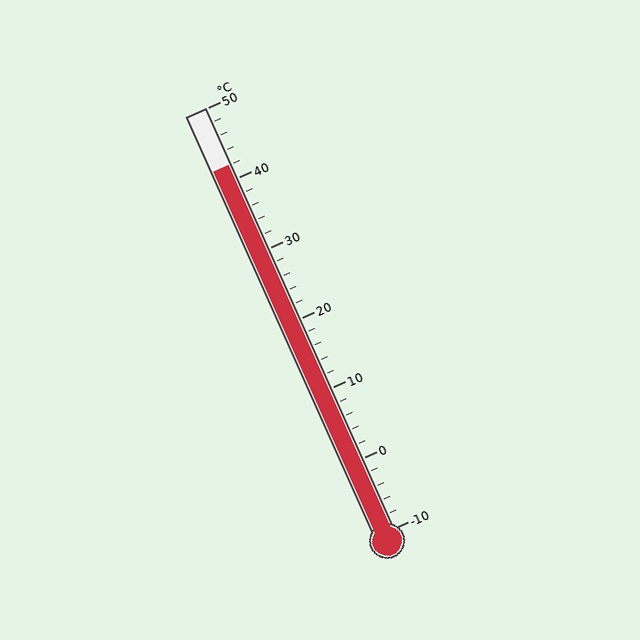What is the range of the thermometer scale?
The thermometer scale ranges from -10°C to 50°C.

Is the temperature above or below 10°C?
The temperature is above 10°C.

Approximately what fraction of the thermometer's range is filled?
The thermometer is filled to approximately 85% of its range.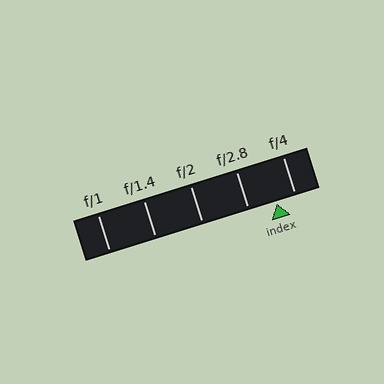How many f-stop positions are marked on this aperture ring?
There are 5 f-stop positions marked.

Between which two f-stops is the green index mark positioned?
The index mark is between f/2.8 and f/4.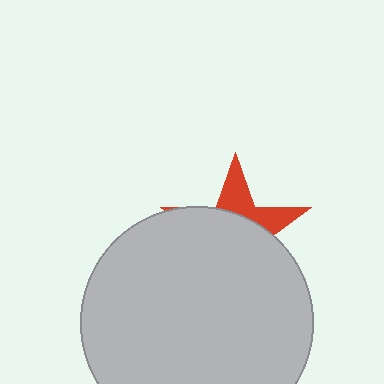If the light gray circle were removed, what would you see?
You would see the complete red star.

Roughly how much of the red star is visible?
A small part of it is visible (roughly 30%).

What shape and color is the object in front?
The object in front is a light gray circle.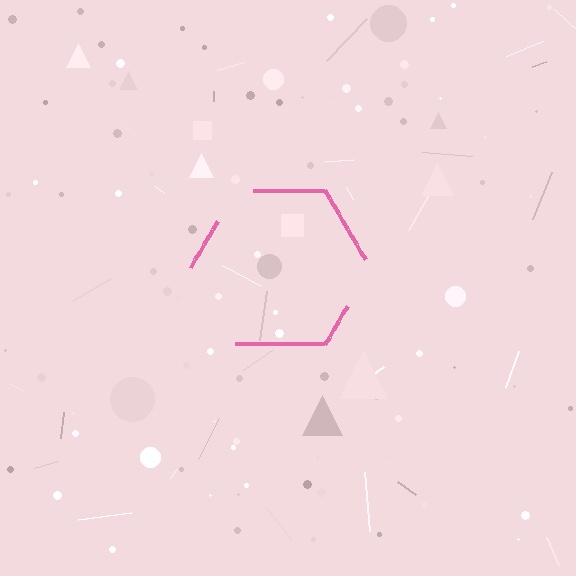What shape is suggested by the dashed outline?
The dashed outline suggests a hexagon.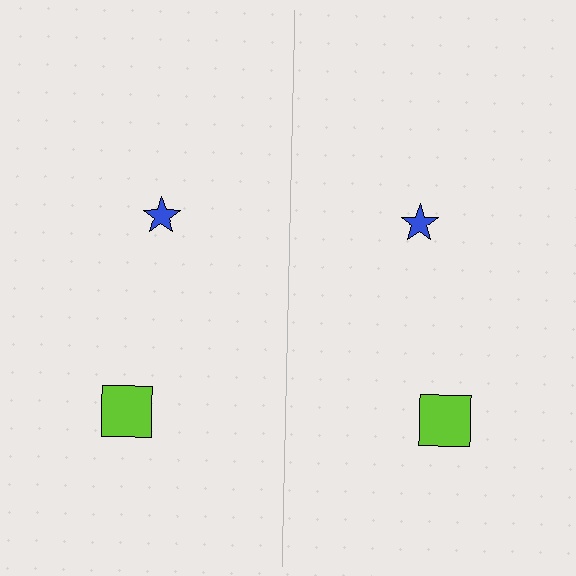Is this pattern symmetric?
Yes, this pattern has bilateral (reflection) symmetry.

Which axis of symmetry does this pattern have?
The pattern has a vertical axis of symmetry running through the center of the image.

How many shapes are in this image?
There are 4 shapes in this image.